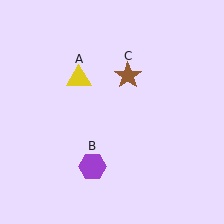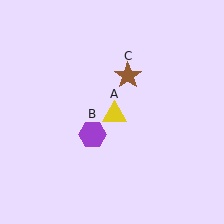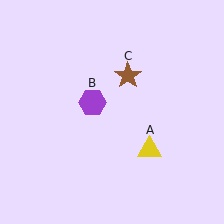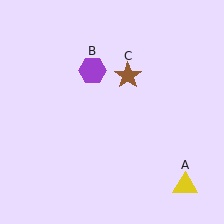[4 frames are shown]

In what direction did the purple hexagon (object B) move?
The purple hexagon (object B) moved up.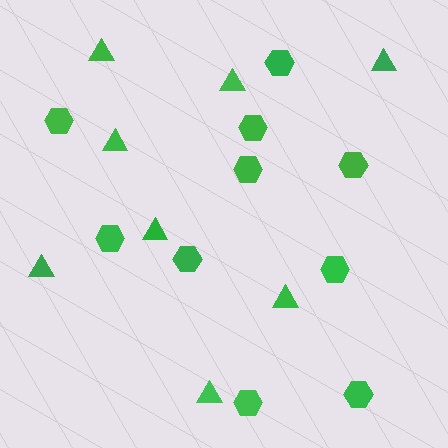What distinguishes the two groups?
There are 2 groups: one group of hexagons (10) and one group of triangles (8).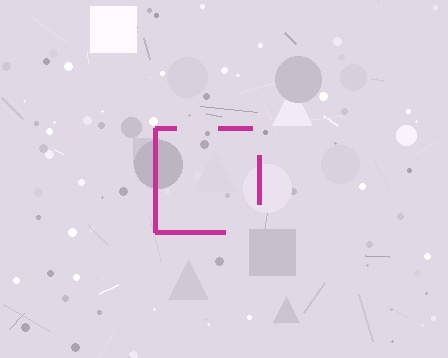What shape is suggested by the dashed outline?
The dashed outline suggests a square.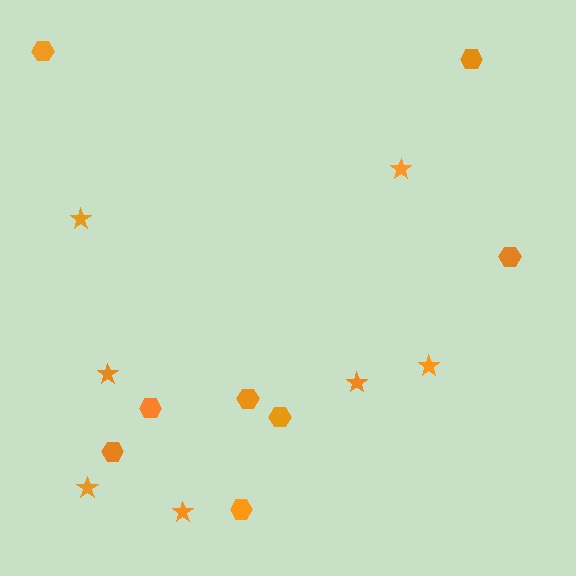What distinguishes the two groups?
There are 2 groups: one group of hexagons (8) and one group of stars (7).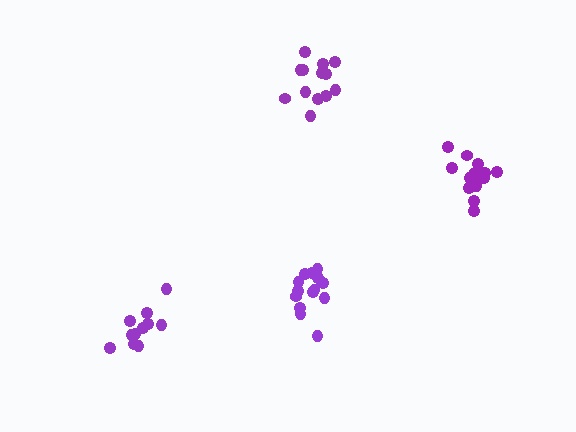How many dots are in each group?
Group 1: 13 dots, Group 2: 11 dots, Group 3: 14 dots, Group 4: 15 dots (53 total).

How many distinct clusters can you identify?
There are 4 distinct clusters.